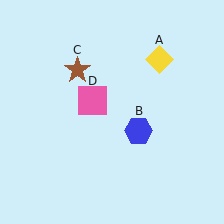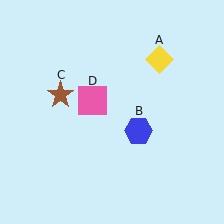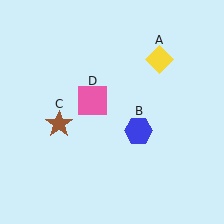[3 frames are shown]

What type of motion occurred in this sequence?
The brown star (object C) rotated counterclockwise around the center of the scene.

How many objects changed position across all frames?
1 object changed position: brown star (object C).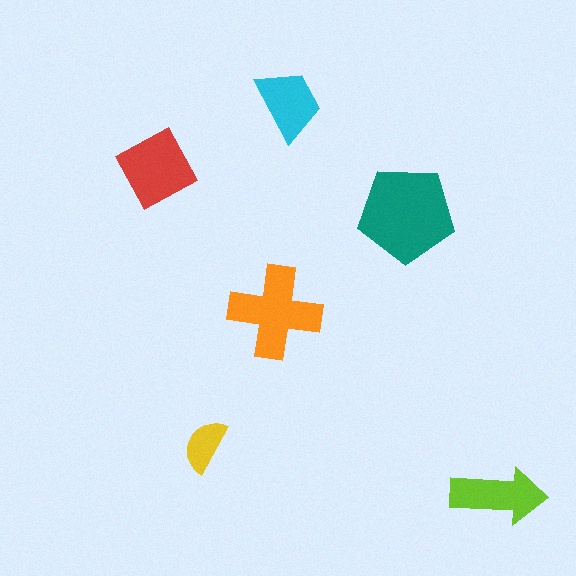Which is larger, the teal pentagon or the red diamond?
The teal pentagon.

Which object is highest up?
The cyan trapezoid is topmost.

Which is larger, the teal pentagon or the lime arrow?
The teal pentagon.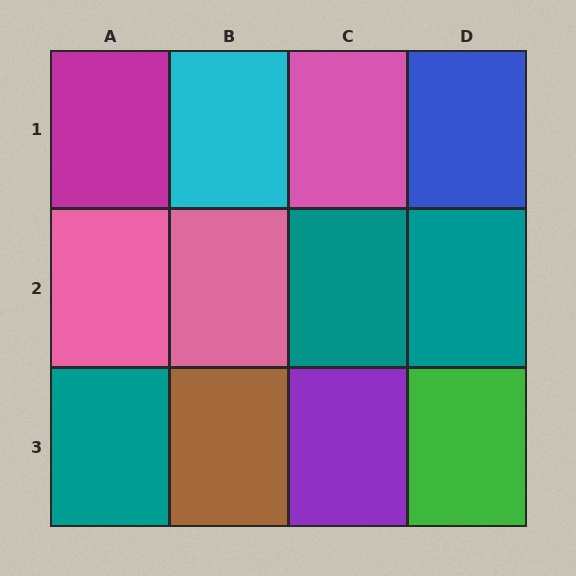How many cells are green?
1 cell is green.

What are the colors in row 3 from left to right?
Teal, brown, purple, green.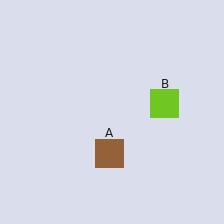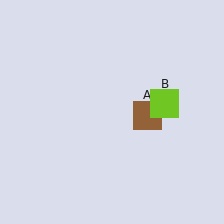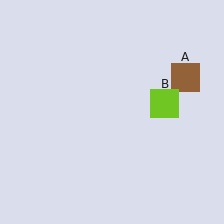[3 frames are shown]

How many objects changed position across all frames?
1 object changed position: brown square (object A).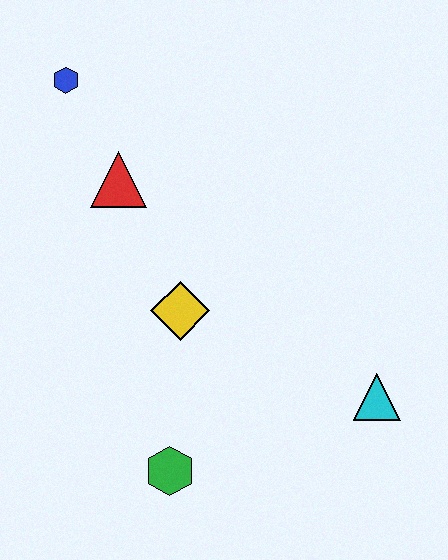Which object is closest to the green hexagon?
The yellow diamond is closest to the green hexagon.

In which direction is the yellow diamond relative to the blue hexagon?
The yellow diamond is below the blue hexagon.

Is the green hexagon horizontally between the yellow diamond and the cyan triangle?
No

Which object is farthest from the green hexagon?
The blue hexagon is farthest from the green hexagon.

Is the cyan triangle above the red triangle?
No